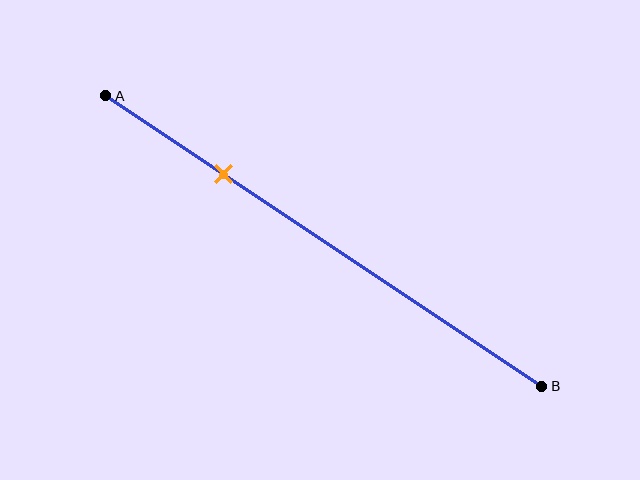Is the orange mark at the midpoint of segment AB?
No, the mark is at about 25% from A, not at the 50% midpoint.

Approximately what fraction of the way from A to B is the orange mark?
The orange mark is approximately 25% of the way from A to B.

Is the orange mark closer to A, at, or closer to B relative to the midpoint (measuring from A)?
The orange mark is closer to point A than the midpoint of segment AB.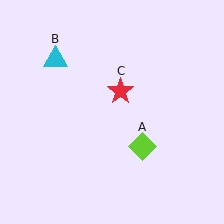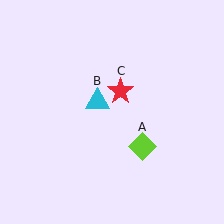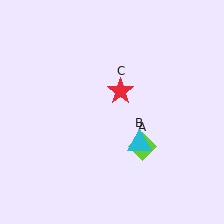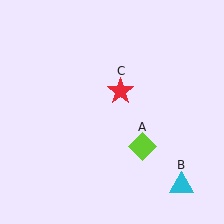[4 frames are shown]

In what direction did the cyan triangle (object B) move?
The cyan triangle (object B) moved down and to the right.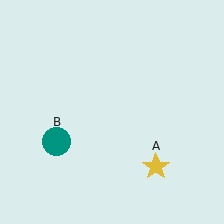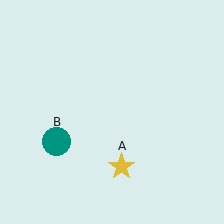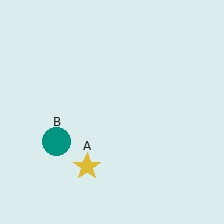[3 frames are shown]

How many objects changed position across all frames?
1 object changed position: yellow star (object A).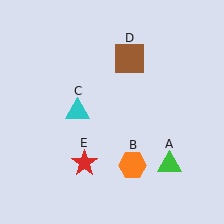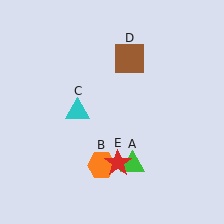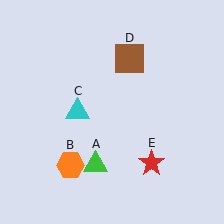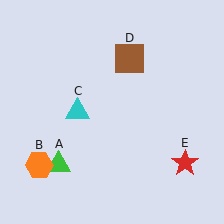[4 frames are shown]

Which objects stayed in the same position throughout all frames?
Cyan triangle (object C) and brown square (object D) remained stationary.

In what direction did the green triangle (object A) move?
The green triangle (object A) moved left.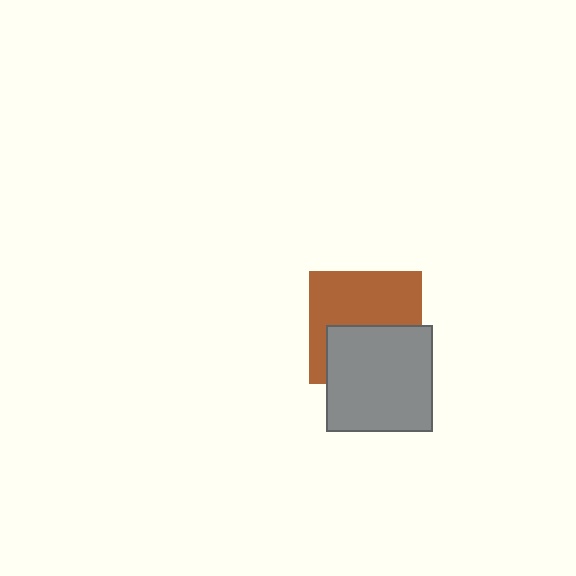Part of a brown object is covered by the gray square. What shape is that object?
It is a square.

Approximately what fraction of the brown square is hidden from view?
Roughly 44% of the brown square is hidden behind the gray square.